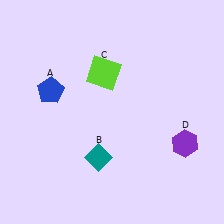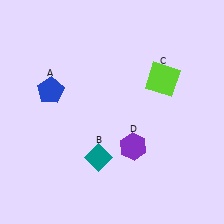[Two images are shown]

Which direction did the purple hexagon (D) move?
The purple hexagon (D) moved left.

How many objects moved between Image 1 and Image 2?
2 objects moved between the two images.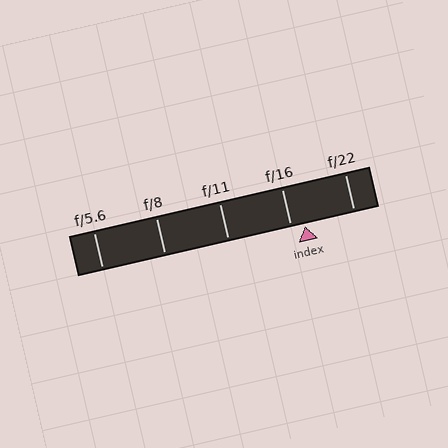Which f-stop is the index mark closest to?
The index mark is closest to f/16.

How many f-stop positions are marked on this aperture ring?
There are 5 f-stop positions marked.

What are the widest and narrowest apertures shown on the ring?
The widest aperture shown is f/5.6 and the narrowest is f/22.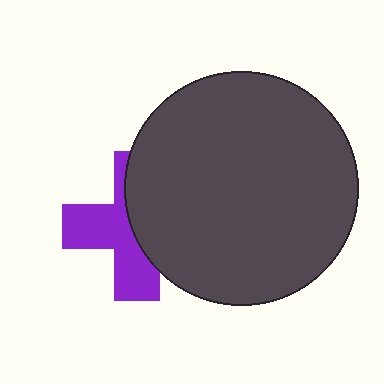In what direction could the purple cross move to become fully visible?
The purple cross could move left. That would shift it out from behind the dark gray circle entirely.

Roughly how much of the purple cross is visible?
About half of it is visible (roughly 51%).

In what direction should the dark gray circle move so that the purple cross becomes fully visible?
The dark gray circle should move right. That is the shortest direction to clear the overlap and leave the purple cross fully visible.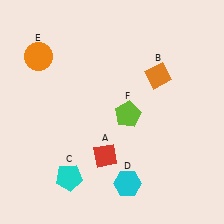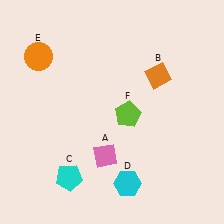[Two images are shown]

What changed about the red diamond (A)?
In Image 1, A is red. In Image 2, it changed to pink.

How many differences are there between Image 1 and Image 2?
There is 1 difference between the two images.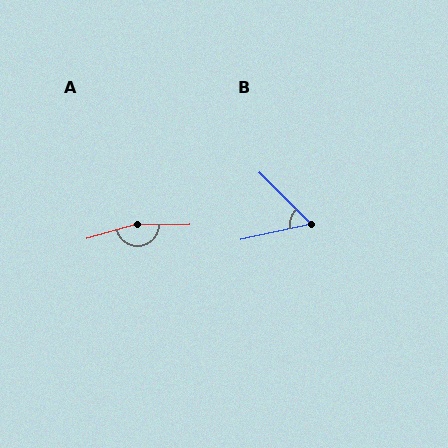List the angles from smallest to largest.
B (57°), A (164°).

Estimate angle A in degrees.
Approximately 164 degrees.